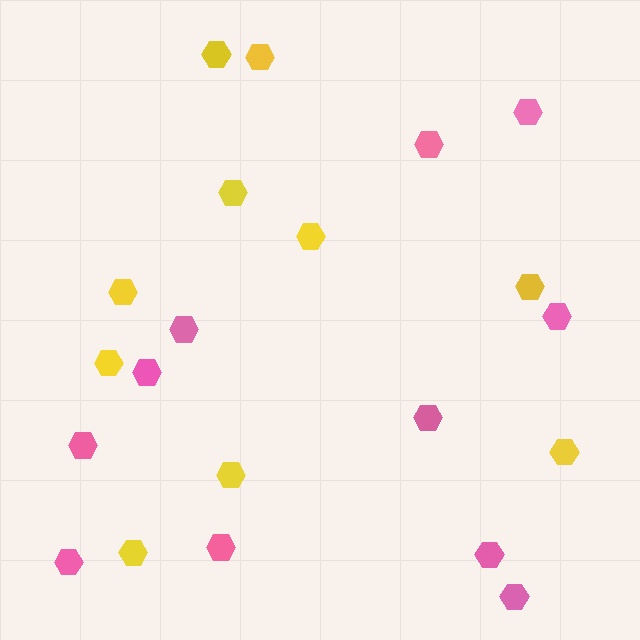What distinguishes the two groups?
There are 2 groups: one group of yellow hexagons (10) and one group of pink hexagons (11).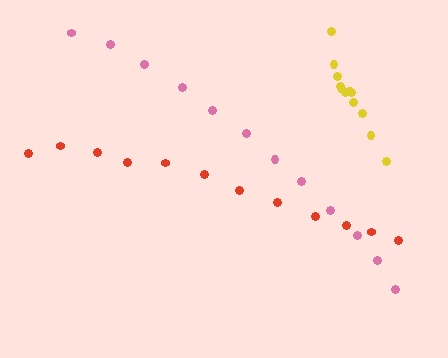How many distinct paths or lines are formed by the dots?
There are 3 distinct paths.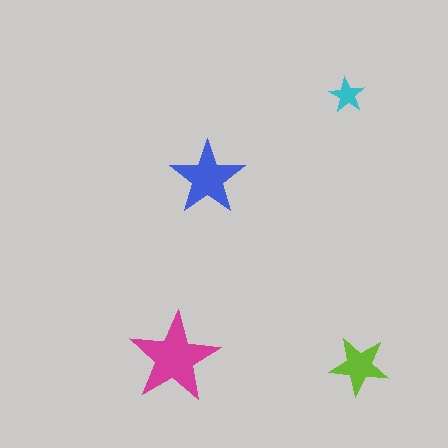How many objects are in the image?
There are 4 objects in the image.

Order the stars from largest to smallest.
the magenta one, the blue one, the lime one, the cyan one.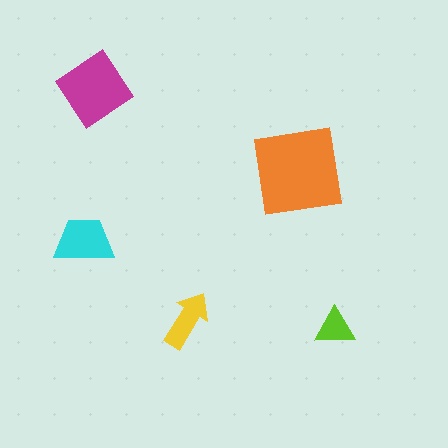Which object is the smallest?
The lime triangle.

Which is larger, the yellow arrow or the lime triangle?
The yellow arrow.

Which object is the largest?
The orange square.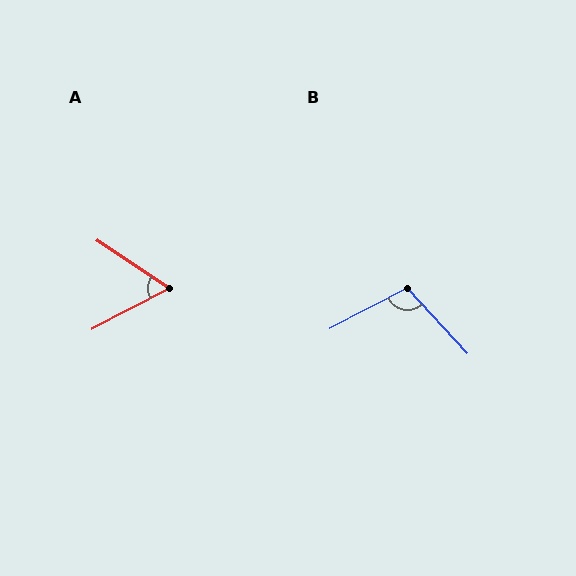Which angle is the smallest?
A, at approximately 61 degrees.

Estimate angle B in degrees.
Approximately 105 degrees.